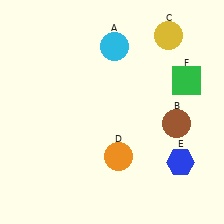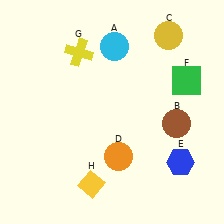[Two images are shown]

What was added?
A yellow cross (G), a yellow diamond (H) were added in Image 2.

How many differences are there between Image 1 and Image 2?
There are 2 differences between the two images.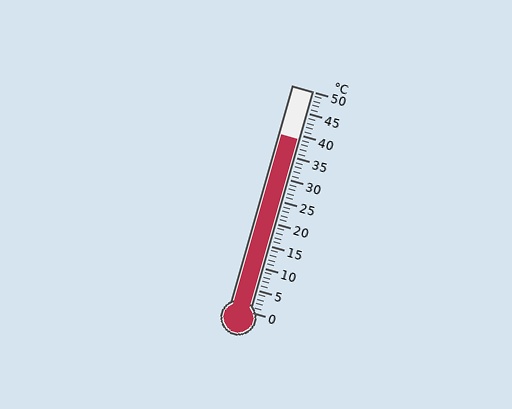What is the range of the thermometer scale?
The thermometer scale ranges from 0°C to 50°C.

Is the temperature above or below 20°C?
The temperature is above 20°C.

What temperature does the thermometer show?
The thermometer shows approximately 39°C.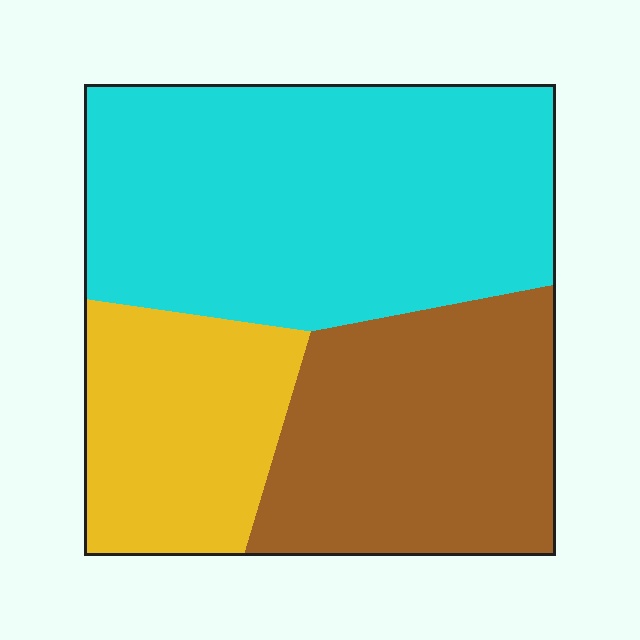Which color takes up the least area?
Yellow, at roughly 20%.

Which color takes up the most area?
Cyan, at roughly 50%.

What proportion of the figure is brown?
Brown takes up between a sixth and a third of the figure.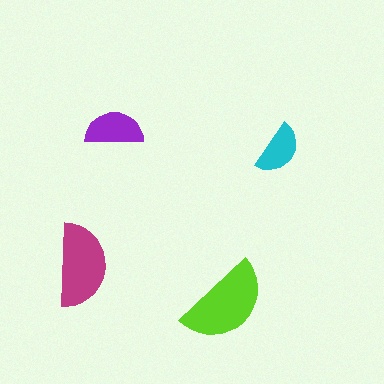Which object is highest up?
The purple semicircle is topmost.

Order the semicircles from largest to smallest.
the lime one, the magenta one, the purple one, the cyan one.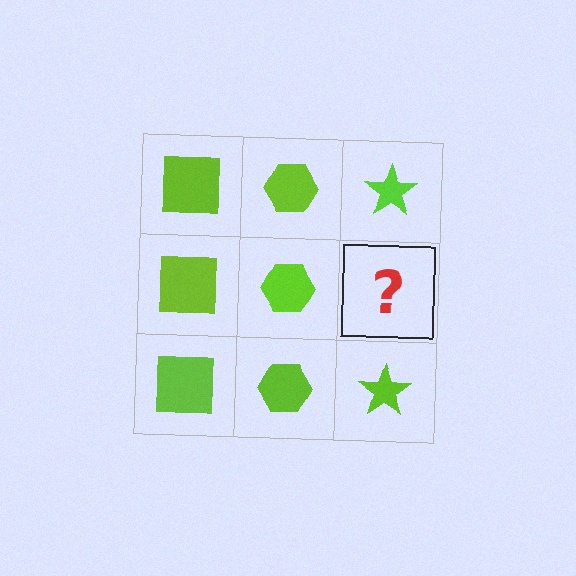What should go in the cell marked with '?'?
The missing cell should contain a lime star.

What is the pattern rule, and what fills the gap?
The rule is that each column has a consistent shape. The gap should be filled with a lime star.